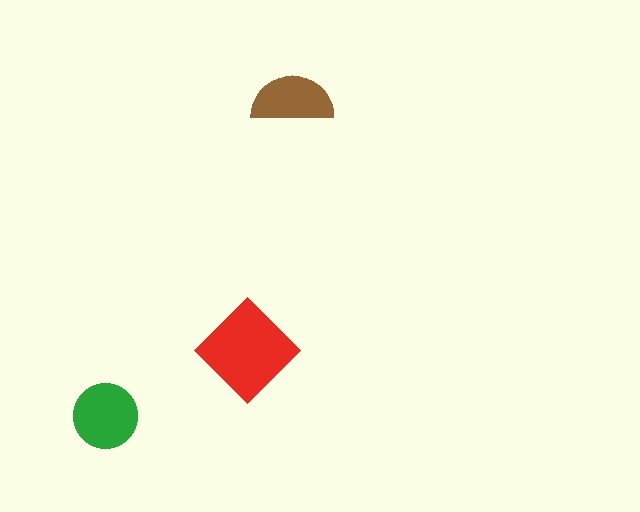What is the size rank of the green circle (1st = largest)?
2nd.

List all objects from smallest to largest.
The brown semicircle, the green circle, the red diamond.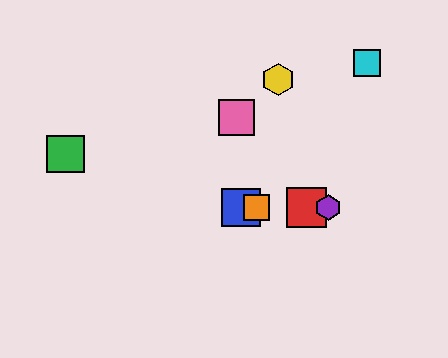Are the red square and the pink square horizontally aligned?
No, the red square is at y≈208 and the pink square is at y≈118.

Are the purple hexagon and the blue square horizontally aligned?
Yes, both are at y≈208.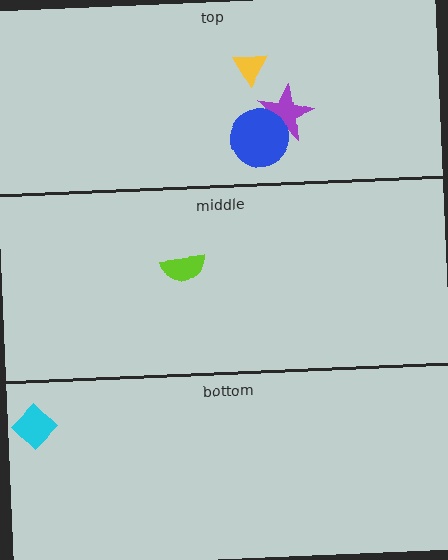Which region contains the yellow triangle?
The top region.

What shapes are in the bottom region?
The cyan diamond.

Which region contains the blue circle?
The top region.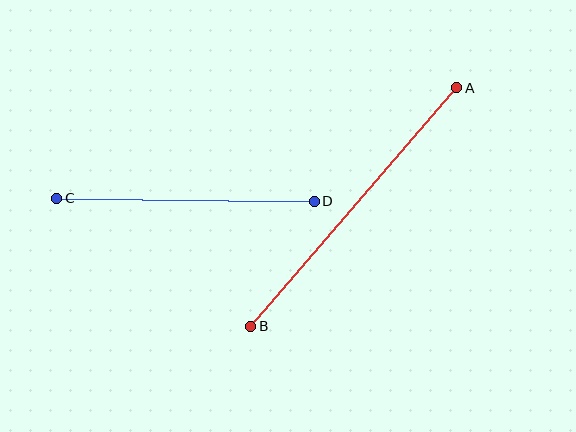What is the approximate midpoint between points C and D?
The midpoint is at approximately (185, 200) pixels.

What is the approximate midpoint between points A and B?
The midpoint is at approximately (354, 207) pixels.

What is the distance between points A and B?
The distance is approximately 316 pixels.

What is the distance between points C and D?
The distance is approximately 258 pixels.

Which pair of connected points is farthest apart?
Points A and B are farthest apart.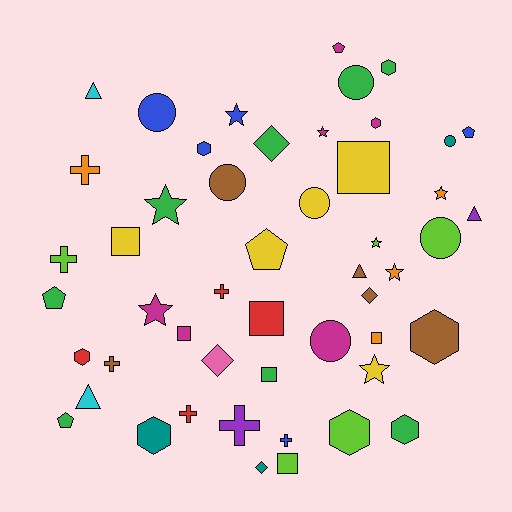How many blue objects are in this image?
There are 5 blue objects.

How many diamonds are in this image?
There are 4 diamonds.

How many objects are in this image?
There are 50 objects.